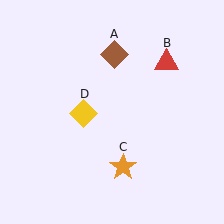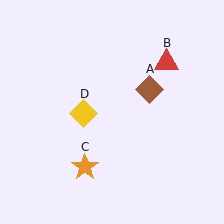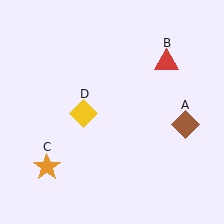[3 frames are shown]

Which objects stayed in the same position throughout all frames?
Red triangle (object B) and yellow diamond (object D) remained stationary.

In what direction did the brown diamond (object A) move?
The brown diamond (object A) moved down and to the right.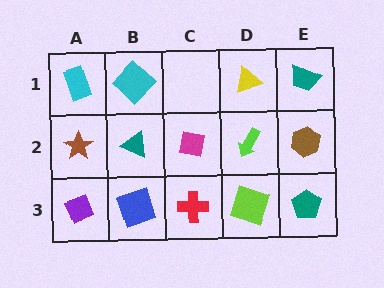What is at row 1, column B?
A cyan diamond.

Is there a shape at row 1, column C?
No, that cell is empty.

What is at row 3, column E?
A teal pentagon.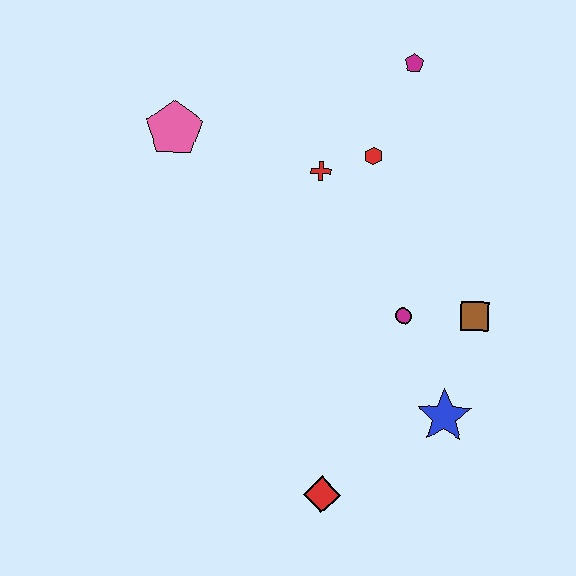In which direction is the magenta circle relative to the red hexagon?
The magenta circle is below the red hexagon.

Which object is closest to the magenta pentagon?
The red hexagon is closest to the magenta pentagon.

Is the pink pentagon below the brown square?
No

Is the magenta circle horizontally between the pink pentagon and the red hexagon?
No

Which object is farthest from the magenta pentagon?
The red diamond is farthest from the magenta pentagon.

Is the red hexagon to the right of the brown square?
No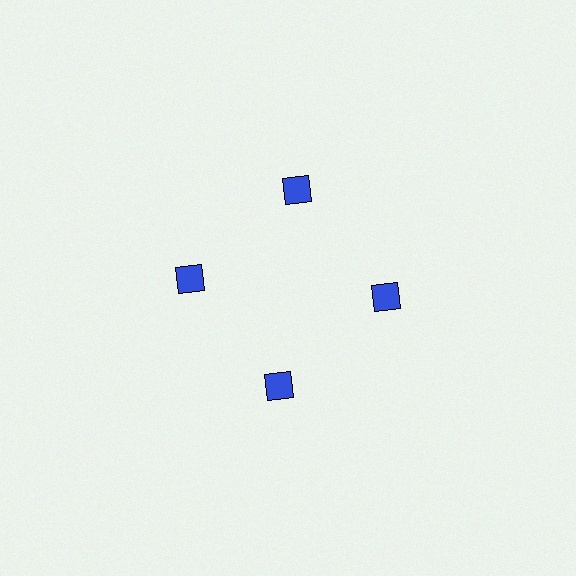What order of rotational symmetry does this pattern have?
This pattern has 4-fold rotational symmetry.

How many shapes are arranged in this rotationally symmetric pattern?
There are 4 shapes, arranged in 4 groups of 1.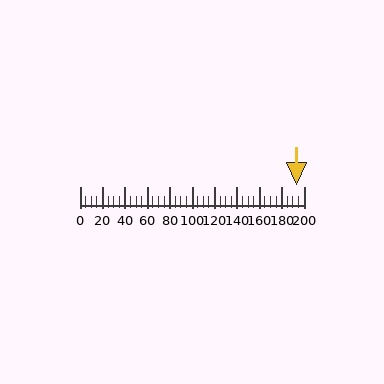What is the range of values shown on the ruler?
The ruler shows values from 0 to 200.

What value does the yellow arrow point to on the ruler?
The yellow arrow points to approximately 193.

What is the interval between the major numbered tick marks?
The major tick marks are spaced 20 units apart.